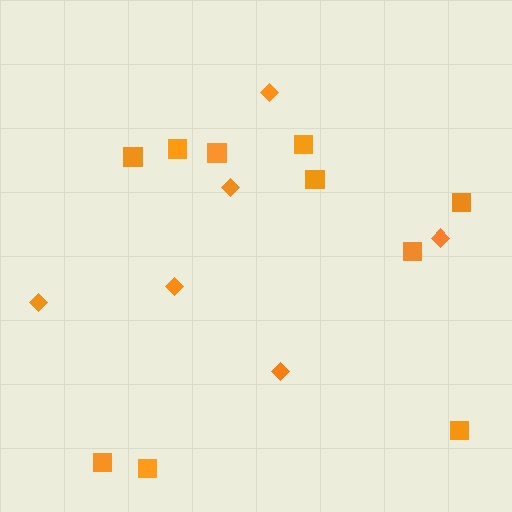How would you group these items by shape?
There are 2 groups: one group of diamonds (6) and one group of squares (10).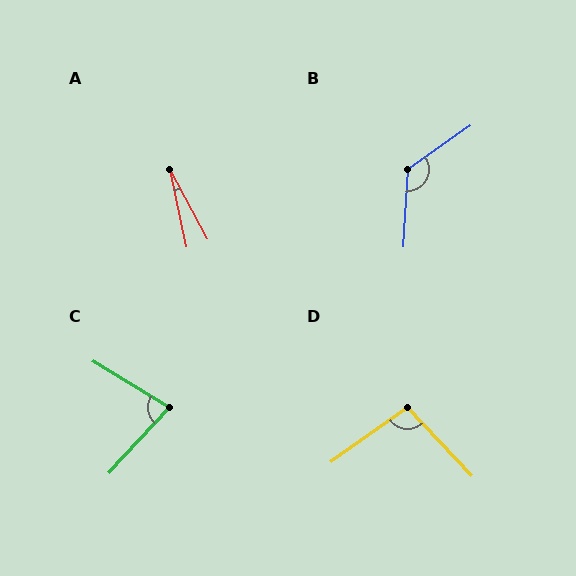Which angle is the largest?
B, at approximately 128 degrees.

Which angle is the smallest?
A, at approximately 16 degrees.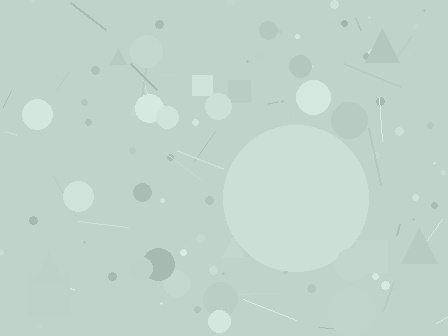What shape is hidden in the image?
A circle is hidden in the image.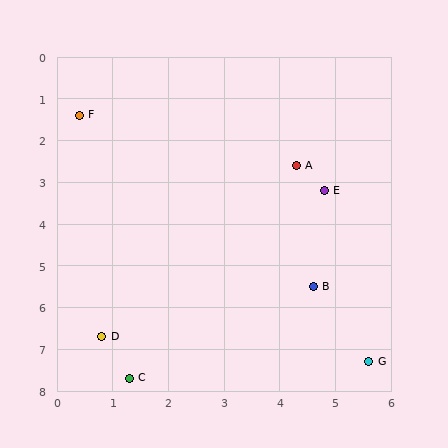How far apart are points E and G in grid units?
Points E and G are about 4.2 grid units apart.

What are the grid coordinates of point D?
Point D is at approximately (0.8, 6.7).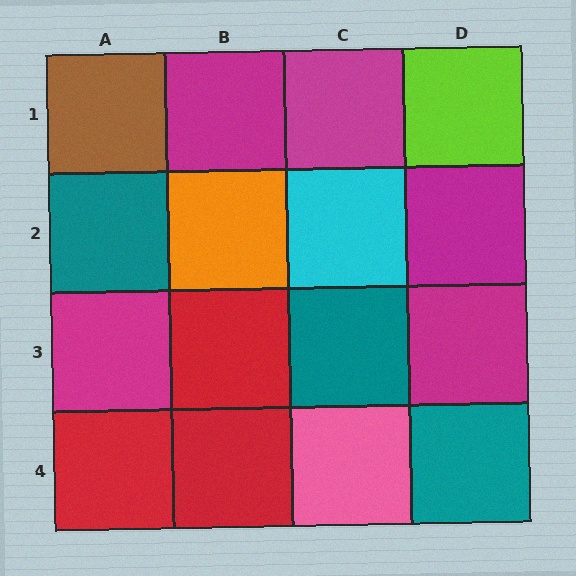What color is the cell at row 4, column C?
Pink.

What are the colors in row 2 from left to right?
Teal, orange, cyan, magenta.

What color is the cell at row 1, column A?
Brown.